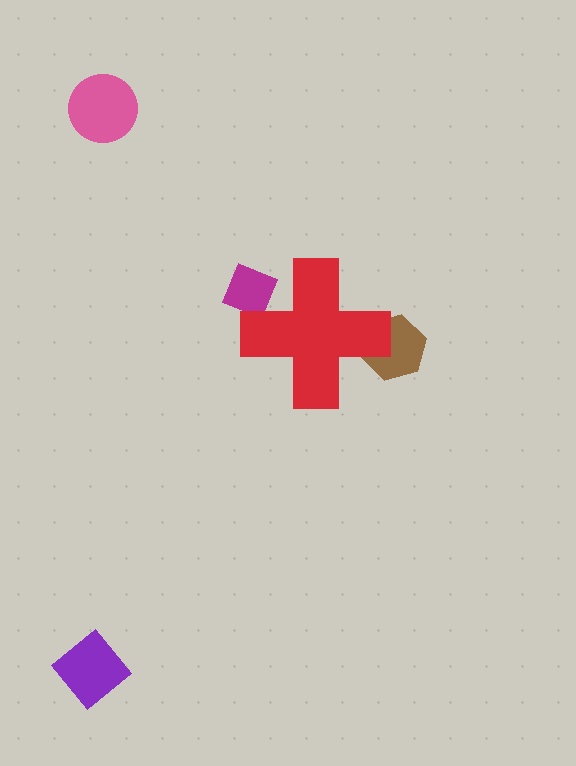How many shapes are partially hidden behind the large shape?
2 shapes are partially hidden.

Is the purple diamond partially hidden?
No, the purple diamond is fully visible.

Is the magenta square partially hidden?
Yes, the magenta square is partially hidden behind the red cross.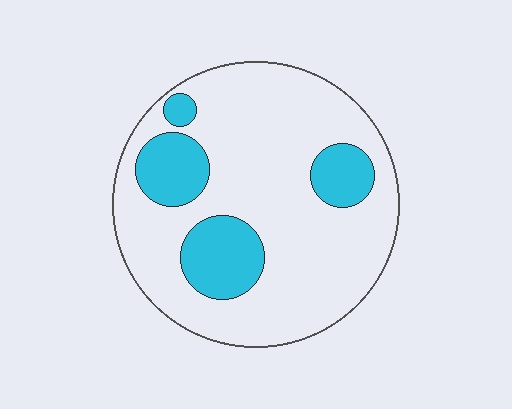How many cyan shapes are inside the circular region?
4.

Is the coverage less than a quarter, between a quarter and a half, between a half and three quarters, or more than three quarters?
Less than a quarter.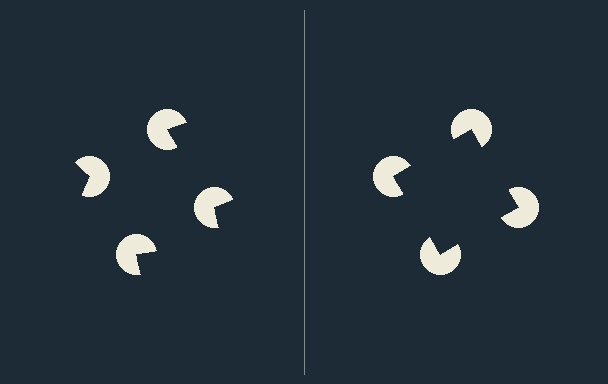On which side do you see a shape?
An illusory square appears on the right side. On the left side the wedge cuts are rotated, so no coherent shape forms.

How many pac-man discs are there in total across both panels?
8 — 4 on each side.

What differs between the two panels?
The pac-man discs are positioned identically on both sides; only the wedge orientations differ. On the right they align to a square; on the left they are misaligned.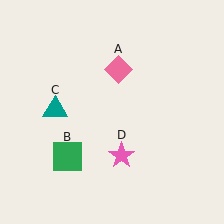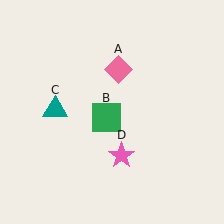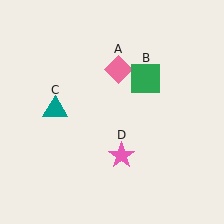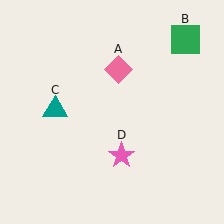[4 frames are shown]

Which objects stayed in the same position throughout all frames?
Pink diamond (object A) and teal triangle (object C) and pink star (object D) remained stationary.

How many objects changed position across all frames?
1 object changed position: green square (object B).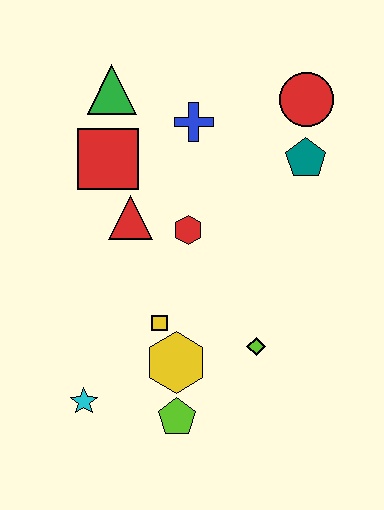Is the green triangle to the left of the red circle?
Yes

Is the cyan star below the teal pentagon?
Yes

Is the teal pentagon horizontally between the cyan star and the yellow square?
No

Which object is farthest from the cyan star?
The red circle is farthest from the cyan star.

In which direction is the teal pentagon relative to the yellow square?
The teal pentagon is above the yellow square.